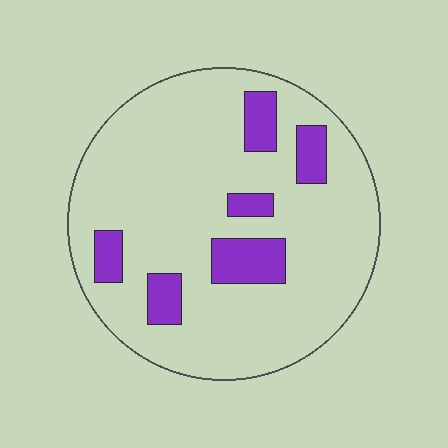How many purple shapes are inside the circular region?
6.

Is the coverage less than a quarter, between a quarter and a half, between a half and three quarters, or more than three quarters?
Less than a quarter.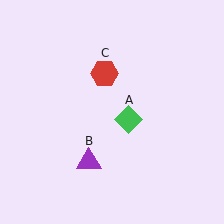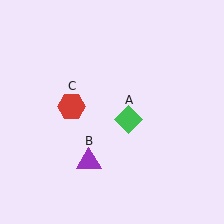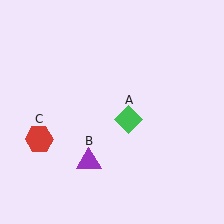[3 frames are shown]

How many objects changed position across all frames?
1 object changed position: red hexagon (object C).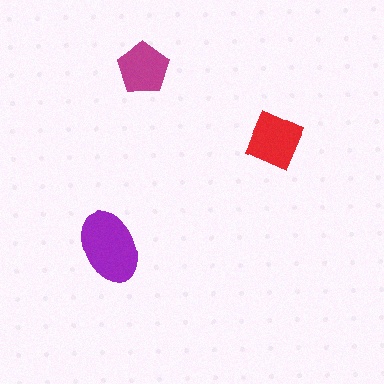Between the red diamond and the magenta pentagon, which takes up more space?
The red diamond.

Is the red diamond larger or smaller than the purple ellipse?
Smaller.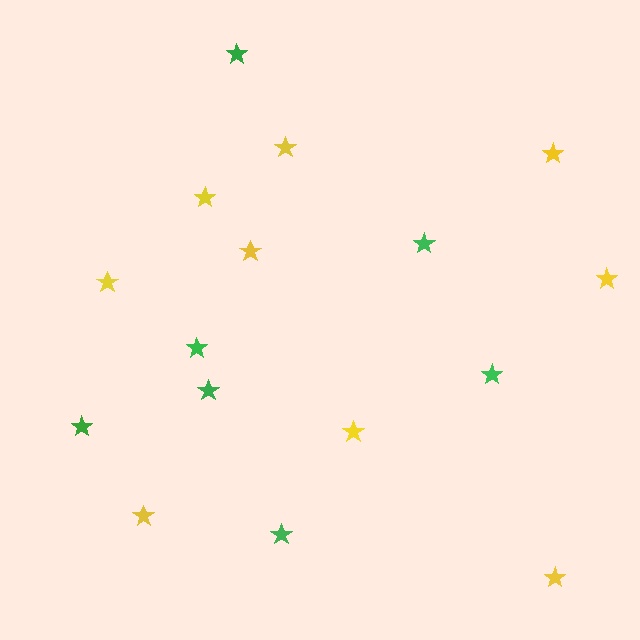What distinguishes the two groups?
There are 2 groups: one group of green stars (7) and one group of yellow stars (9).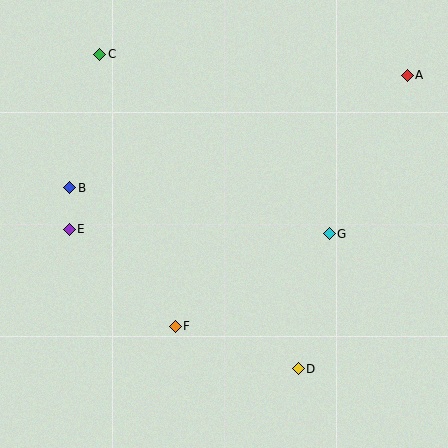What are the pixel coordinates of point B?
Point B is at (70, 188).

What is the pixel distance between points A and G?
The distance between A and G is 177 pixels.